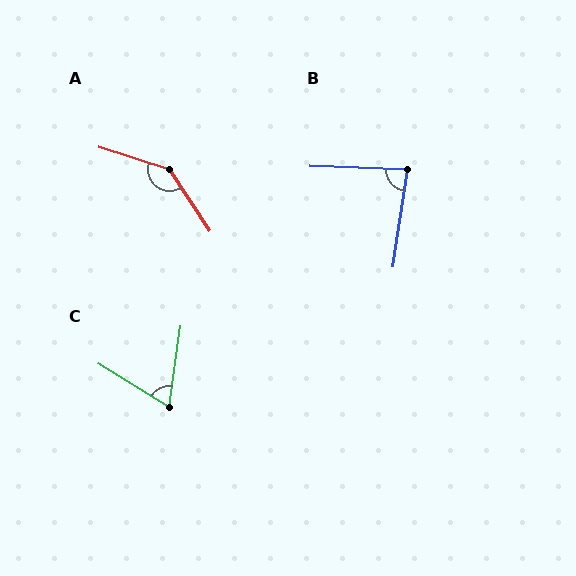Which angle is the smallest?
C, at approximately 66 degrees.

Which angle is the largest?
A, at approximately 141 degrees.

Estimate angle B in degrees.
Approximately 84 degrees.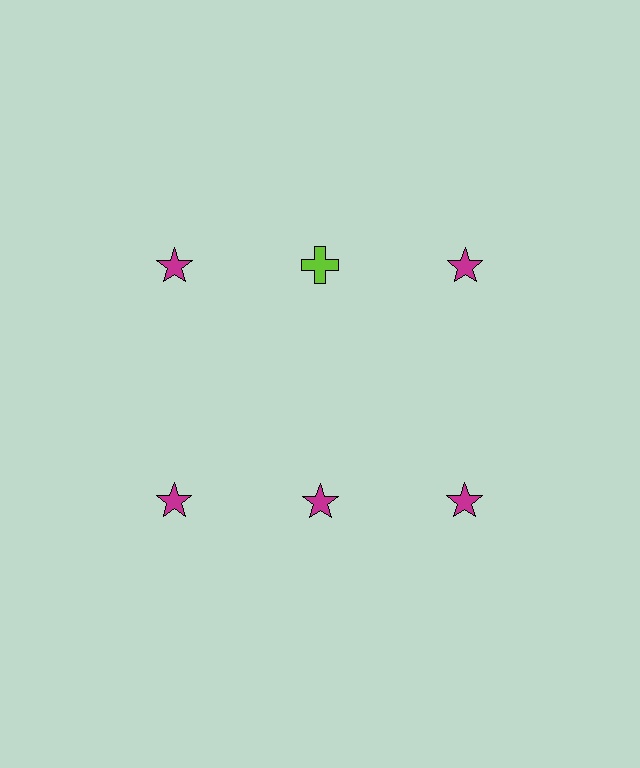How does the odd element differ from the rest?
It differs in both color (lime instead of magenta) and shape (cross instead of star).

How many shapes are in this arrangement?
There are 6 shapes arranged in a grid pattern.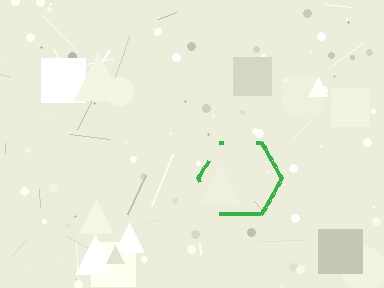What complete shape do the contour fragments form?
The contour fragments form a hexagon.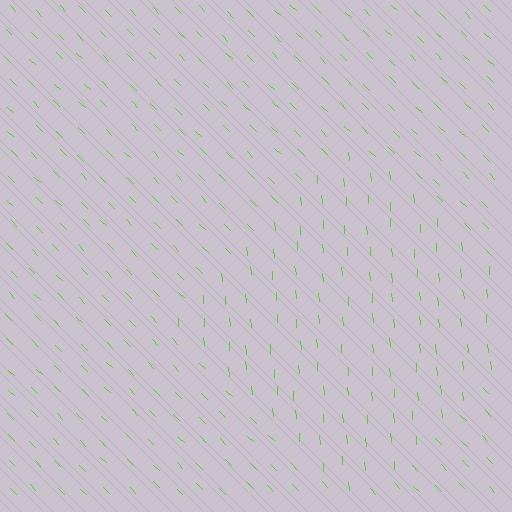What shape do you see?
I see a diamond.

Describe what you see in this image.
The image is filled with small lime line segments. A diamond region in the image has lines oriented differently from the surrounding lines, creating a visible texture boundary.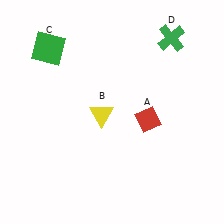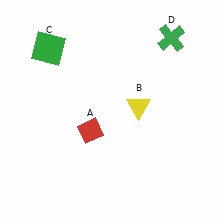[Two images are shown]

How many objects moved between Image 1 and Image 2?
2 objects moved between the two images.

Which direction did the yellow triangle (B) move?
The yellow triangle (B) moved right.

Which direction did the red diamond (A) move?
The red diamond (A) moved left.